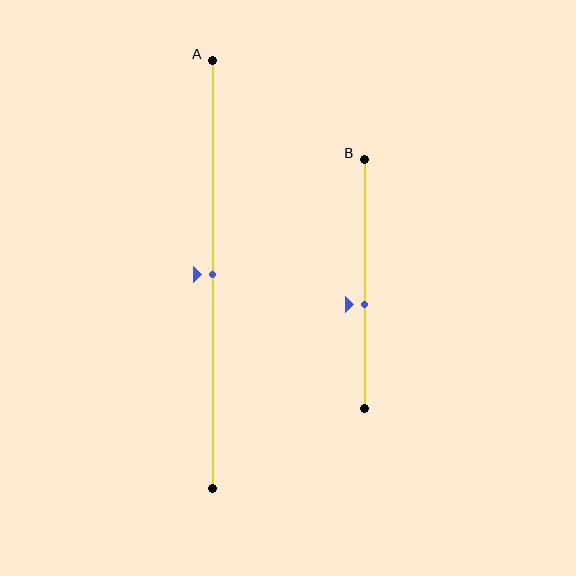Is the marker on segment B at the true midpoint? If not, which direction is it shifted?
No, the marker on segment B is shifted downward by about 8% of the segment length.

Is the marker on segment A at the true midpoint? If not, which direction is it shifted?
Yes, the marker on segment A is at the true midpoint.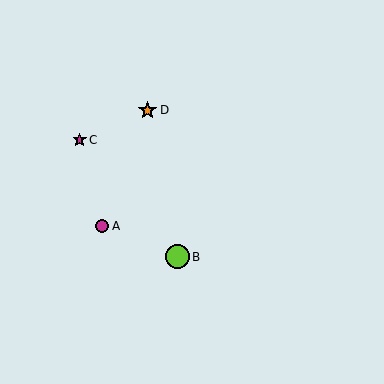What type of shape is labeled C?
Shape C is a magenta star.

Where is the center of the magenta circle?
The center of the magenta circle is at (102, 226).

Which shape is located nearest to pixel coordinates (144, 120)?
The orange star (labeled D) at (148, 110) is nearest to that location.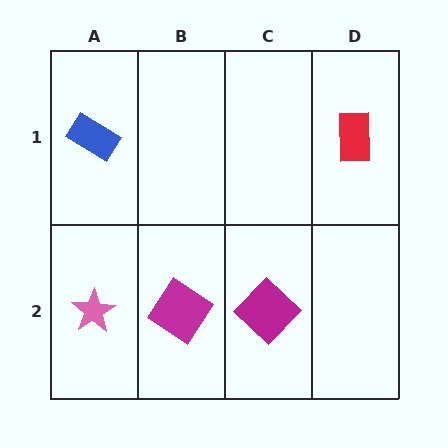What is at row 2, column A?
A pink star.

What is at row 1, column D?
A red rectangle.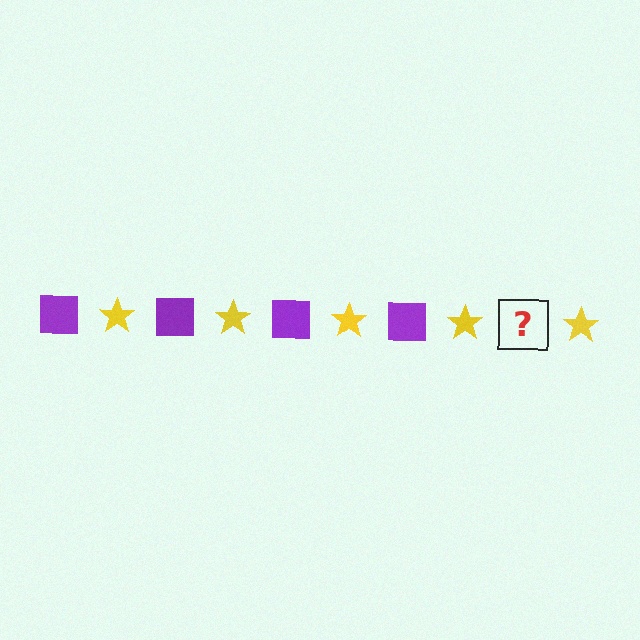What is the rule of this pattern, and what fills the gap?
The rule is that the pattern alternates between purple square and yellow star. The gap should be filled with a purple square.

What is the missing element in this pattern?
The missing element is a purple square.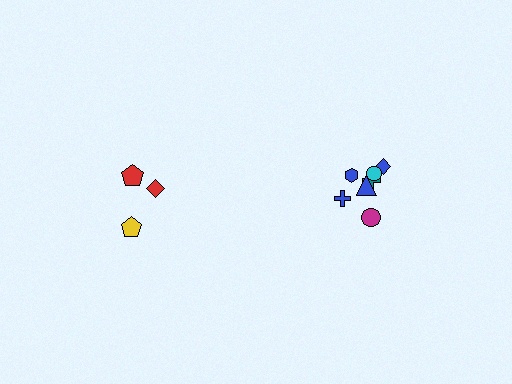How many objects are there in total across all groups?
There are 10 objects.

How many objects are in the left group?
There are 3 objects.